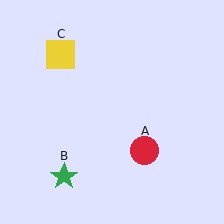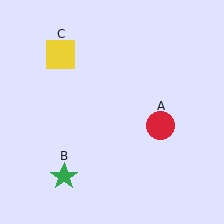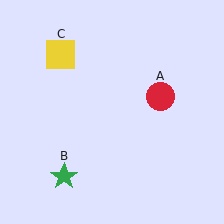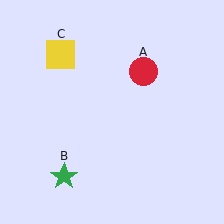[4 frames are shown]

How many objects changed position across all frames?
1 object changed position: red circle (object A).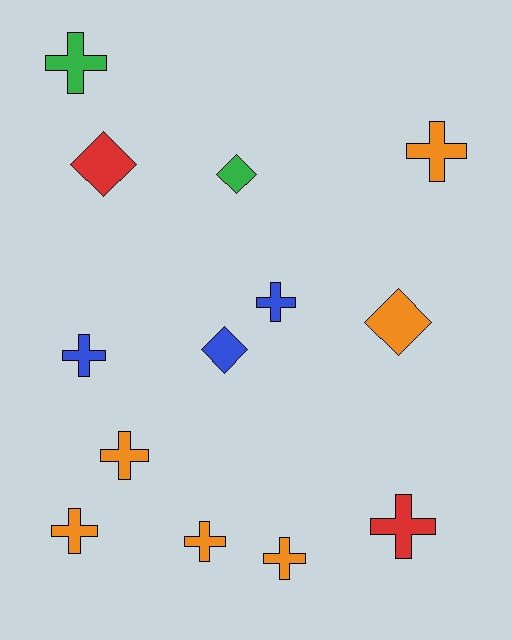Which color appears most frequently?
Orange, with 6 objects.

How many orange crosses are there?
There are 5 orange crosses.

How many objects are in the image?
There are 13 objects.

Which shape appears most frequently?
Cross, with 9 objects.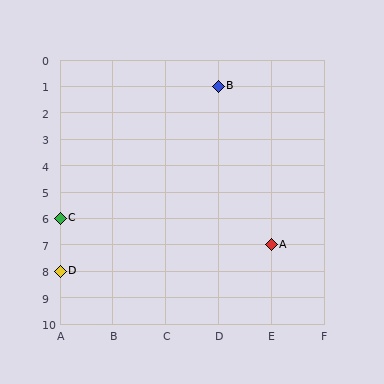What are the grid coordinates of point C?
Point C is at grid coordinates (A, 6).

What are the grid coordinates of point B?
Point B is at grid coordinates (D, 1).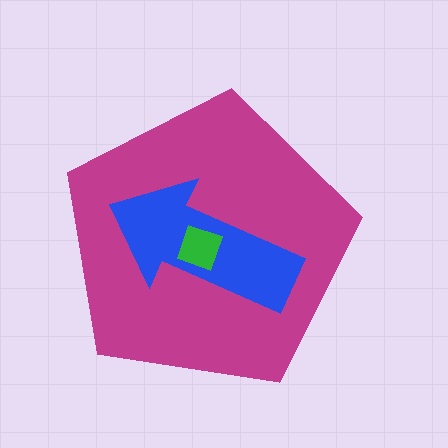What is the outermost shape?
The magenta pentagon.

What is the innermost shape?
The green square.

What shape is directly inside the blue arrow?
The green square.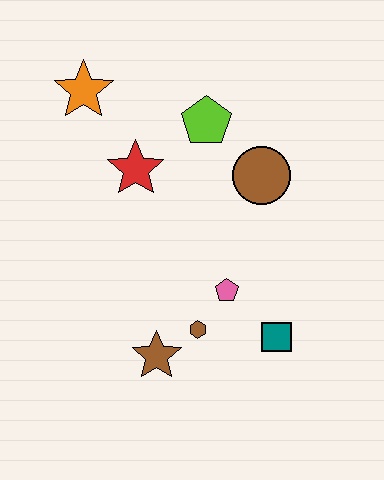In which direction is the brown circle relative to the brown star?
The brown circle is above the brown star.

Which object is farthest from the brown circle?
The brown star is farthest from the brown circle.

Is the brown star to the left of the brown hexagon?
Yes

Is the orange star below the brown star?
No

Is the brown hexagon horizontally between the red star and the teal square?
Yes